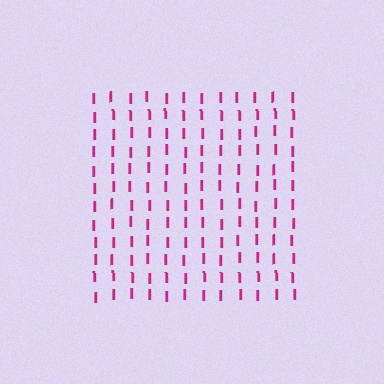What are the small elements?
The small elements are letter I's.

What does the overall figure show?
The overall figure shows a square.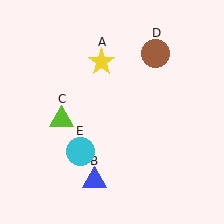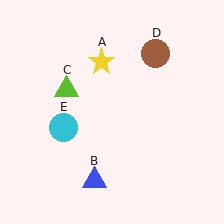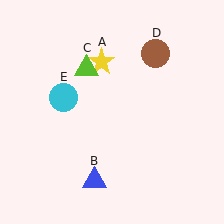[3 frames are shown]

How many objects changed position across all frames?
2 objects changed position: lime triangle (object C), cyan circle (object E).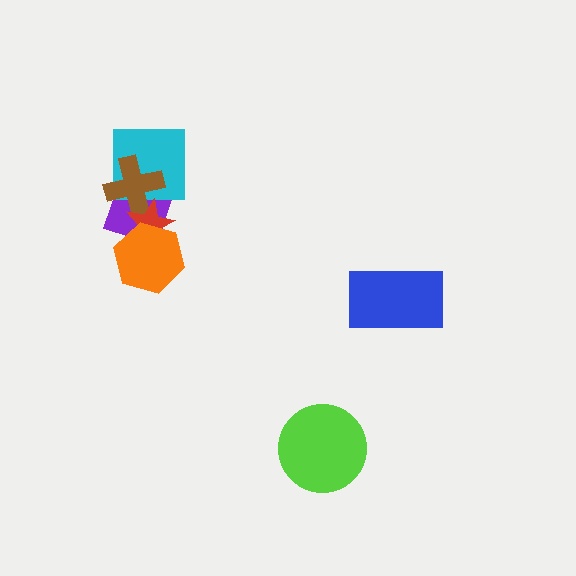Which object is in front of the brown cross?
The red star is in front of the brown cross.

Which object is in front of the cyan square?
The brown cross is in front of the cyan square.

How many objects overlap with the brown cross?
3 objects overlap with the brown cross.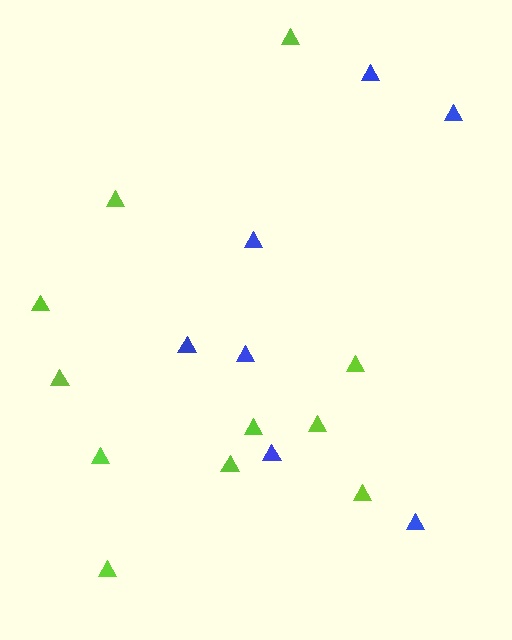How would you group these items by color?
There are 2 groups: one group of blue triangles (7) and one group of lime triangles (11).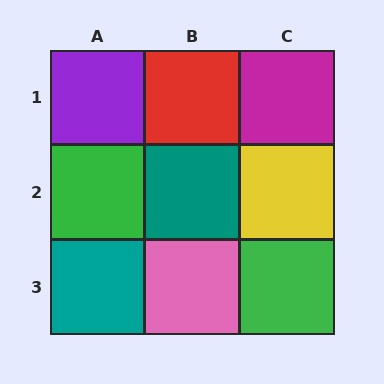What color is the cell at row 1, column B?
Red.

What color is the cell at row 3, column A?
Teal.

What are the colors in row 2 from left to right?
Green, teal, yellow.